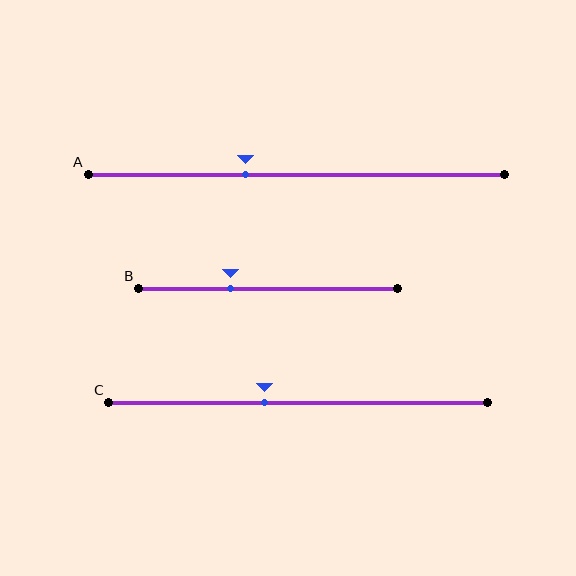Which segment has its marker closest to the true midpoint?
Segment C has its marker closest to the true midpoint.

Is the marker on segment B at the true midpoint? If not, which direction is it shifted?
No, the marker on segment B is shifted to the left by about 14% of the segment length.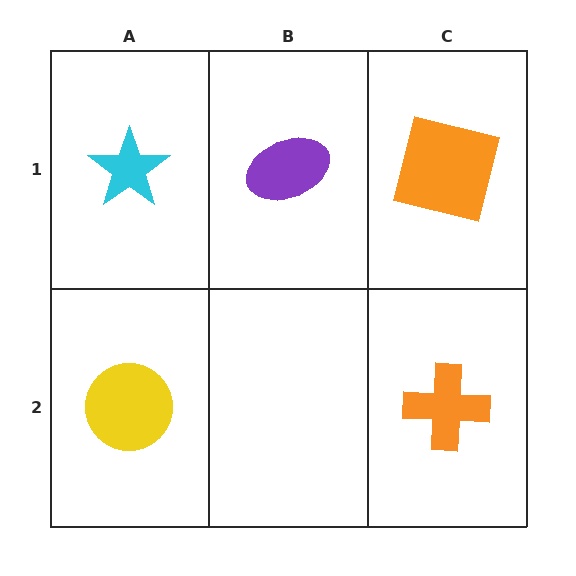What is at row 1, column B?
A purple ellipse.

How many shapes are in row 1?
3 shapes.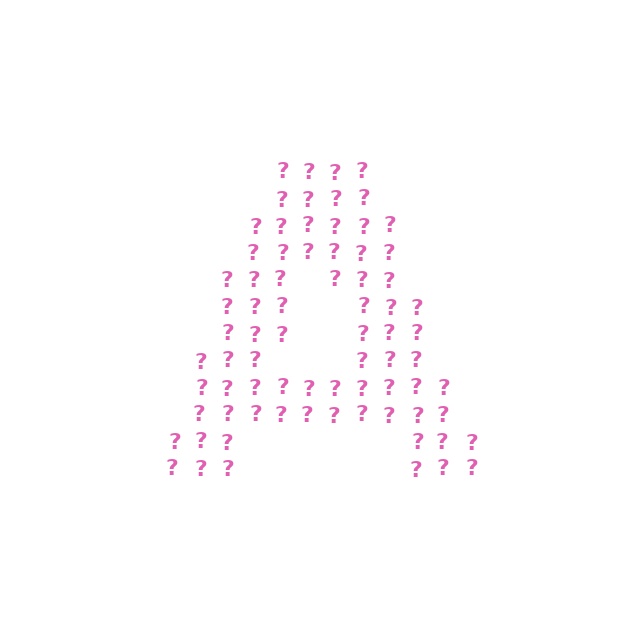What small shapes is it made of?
It is made of small question marks.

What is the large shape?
The large shape is the letter A.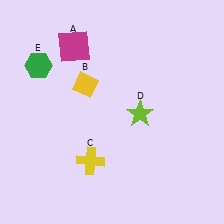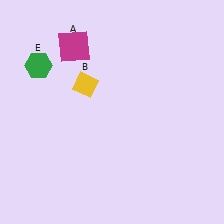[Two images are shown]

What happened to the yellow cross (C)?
The yellow cross (C) was removed in Image 2. It was in the bottom-left area of Image 1.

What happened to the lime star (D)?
The lime star (D) was removed in Image 2. It was in the bottom-right area of Image 1.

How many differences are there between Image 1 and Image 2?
There are 2 differences between the two images.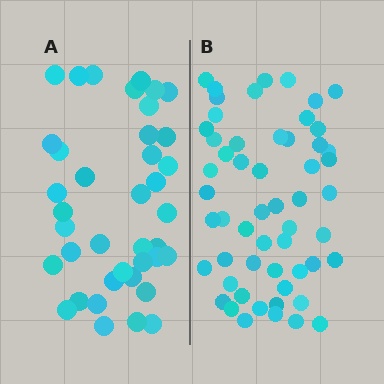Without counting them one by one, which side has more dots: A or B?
Region B (the right region) has more dots.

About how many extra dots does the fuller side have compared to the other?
Region B has approximately 15 more dots than region A.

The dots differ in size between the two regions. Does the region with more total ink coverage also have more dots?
No. Region A has more total ink coverage because its dots are larger, but region B actually contains more individual dots. Total area can be misleading — the number of items is what matters here.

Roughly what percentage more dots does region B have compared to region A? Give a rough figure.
About 40% more.